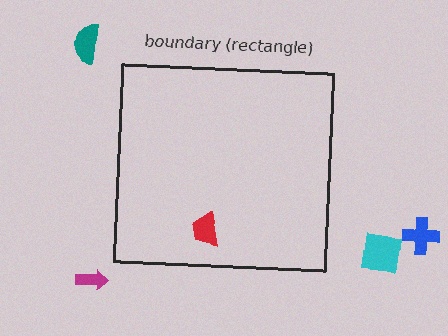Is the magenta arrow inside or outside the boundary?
Outside.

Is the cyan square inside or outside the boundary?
Outside.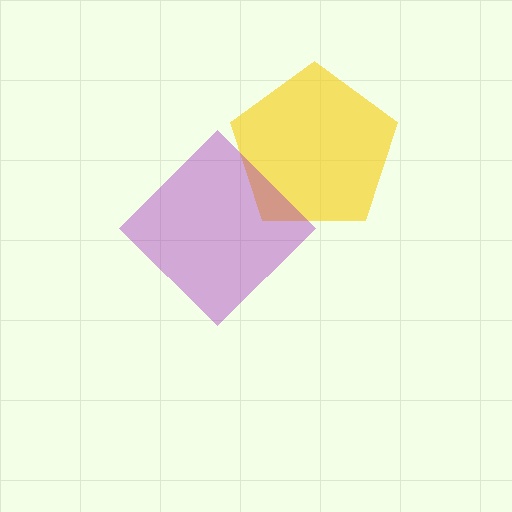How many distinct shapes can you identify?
There are 2 distinct shapes: a yellow pentagon, a purple diamond.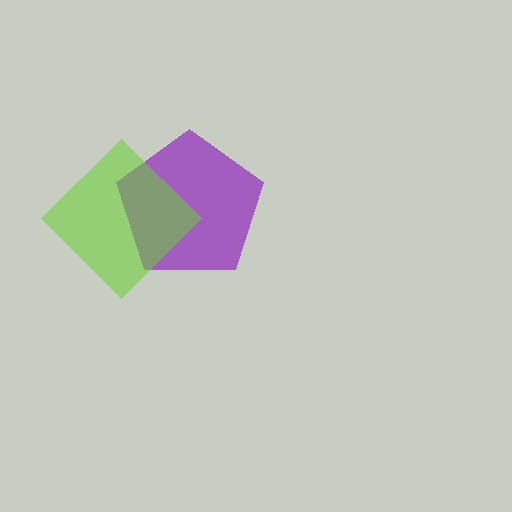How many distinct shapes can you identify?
There are 2 distinct shapes: a purple pentagon, a lime diamond.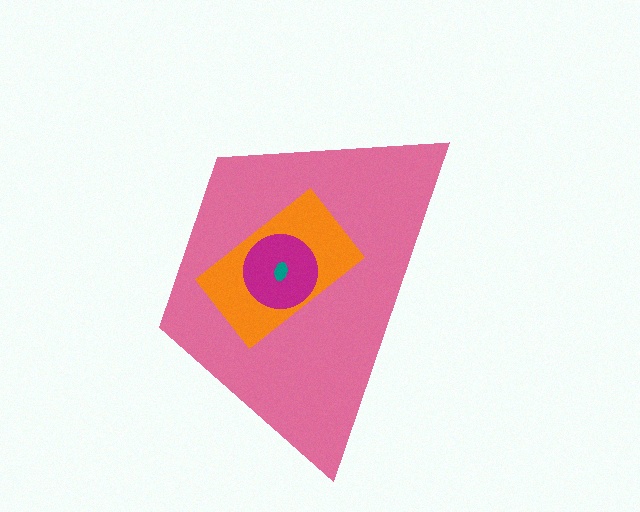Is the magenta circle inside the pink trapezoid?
Yes.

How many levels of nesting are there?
4.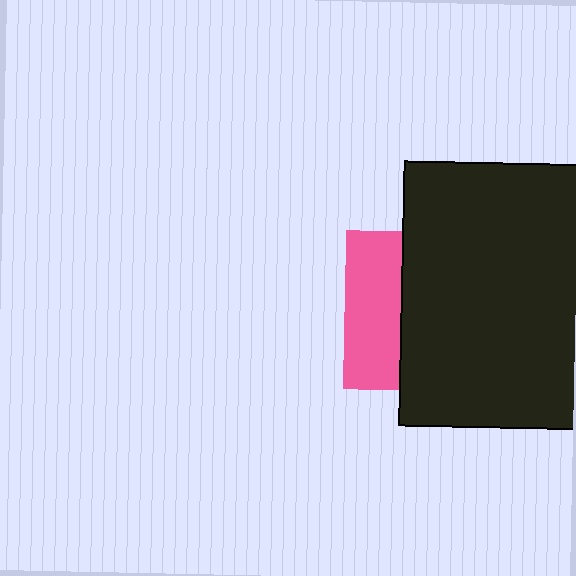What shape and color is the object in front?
The object in front is a black rectangle.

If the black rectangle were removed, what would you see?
You would see the complete pink square.